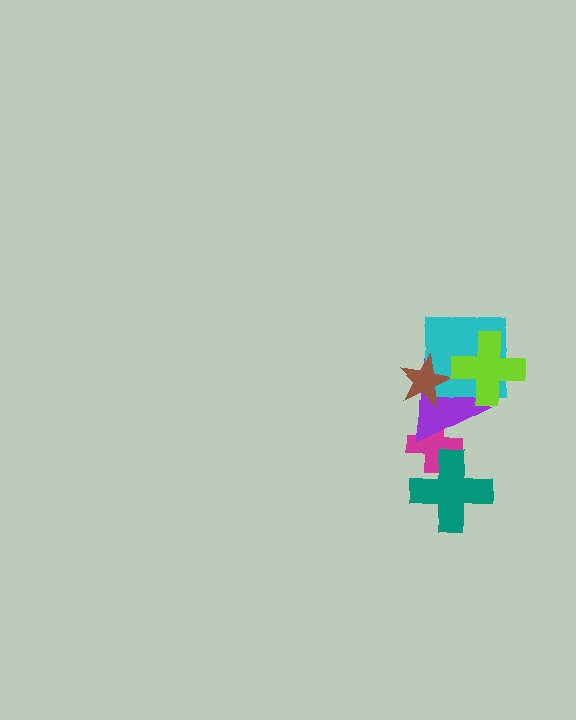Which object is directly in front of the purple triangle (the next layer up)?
The cyan square is directly in front of the purple triangle.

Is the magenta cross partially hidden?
Yes, it is partially covered by another shape.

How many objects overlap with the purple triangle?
4 objects overlap with the purple triangle.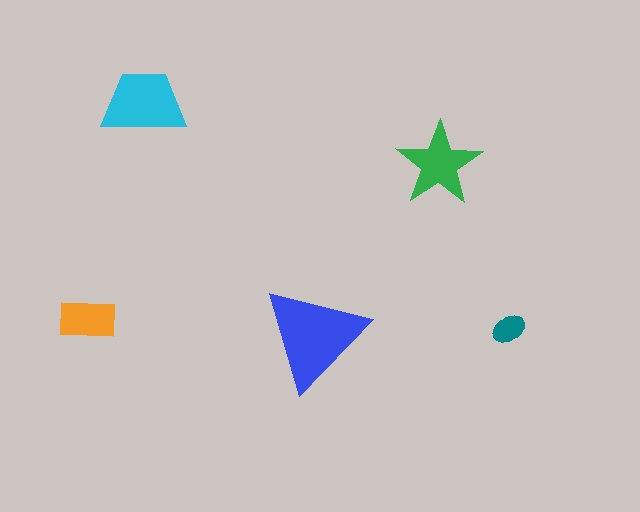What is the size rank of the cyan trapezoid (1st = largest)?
2nd.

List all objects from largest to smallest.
The blue triangle, the cyan trapezoid, the green star, the orange rectangle, the teal ellipse.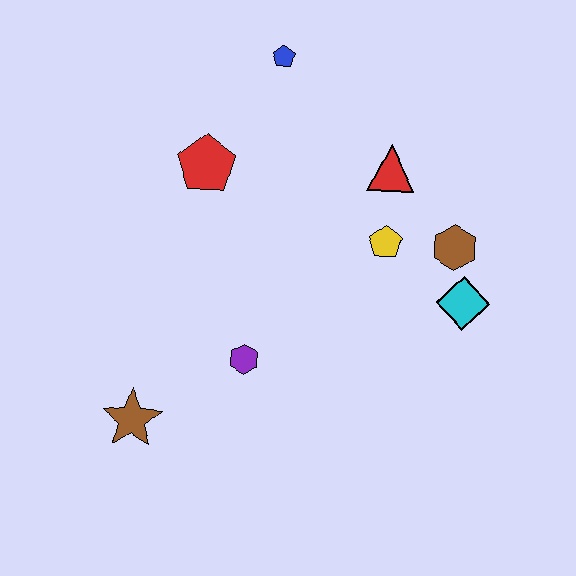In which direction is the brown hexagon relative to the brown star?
The brown hexagon is to the right of the brown star.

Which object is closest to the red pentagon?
The blue pentagon is closest to the red pentagon.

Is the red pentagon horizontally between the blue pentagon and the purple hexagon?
No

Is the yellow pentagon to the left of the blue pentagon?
No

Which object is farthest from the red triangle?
The brown star is farthest from the red triangle.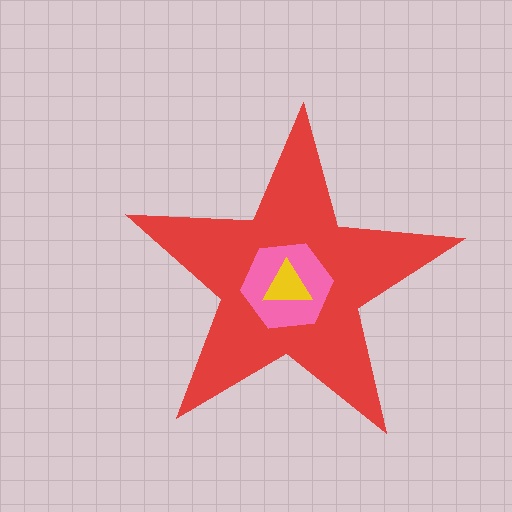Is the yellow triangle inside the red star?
Yes.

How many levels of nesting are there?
3.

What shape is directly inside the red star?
The pink hexagon.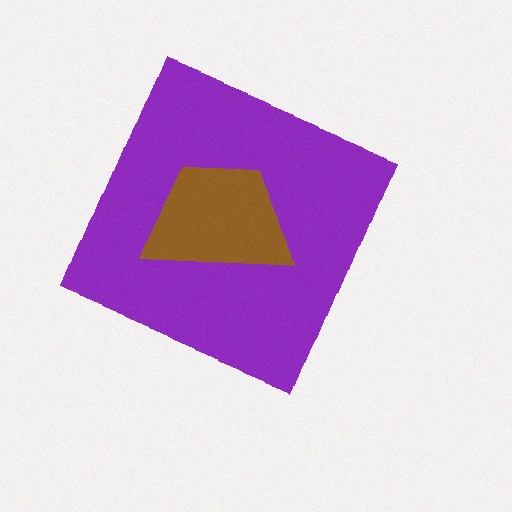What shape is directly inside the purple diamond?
The brown trapezoid.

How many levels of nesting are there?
2.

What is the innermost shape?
The brown trapezoid.